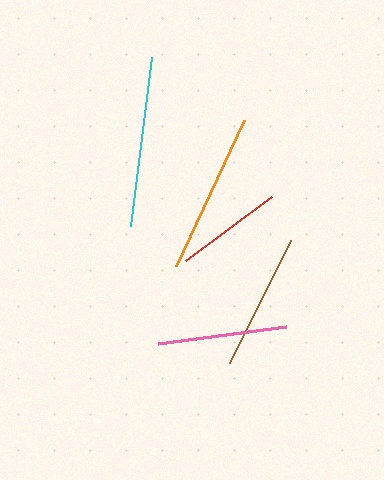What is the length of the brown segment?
The brown segment is approximately 138 pixels long.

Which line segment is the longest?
The cyan line is the longest at approximately 170 pixels.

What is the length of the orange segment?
The orange segment is approximately 161 pixels long.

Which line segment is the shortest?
The red line is the shortest at approximately 107 pixels.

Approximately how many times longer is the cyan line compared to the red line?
The cyan line is approximately 1.6 times the length of the red line.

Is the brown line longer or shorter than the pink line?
The brown line is longer than the pink line.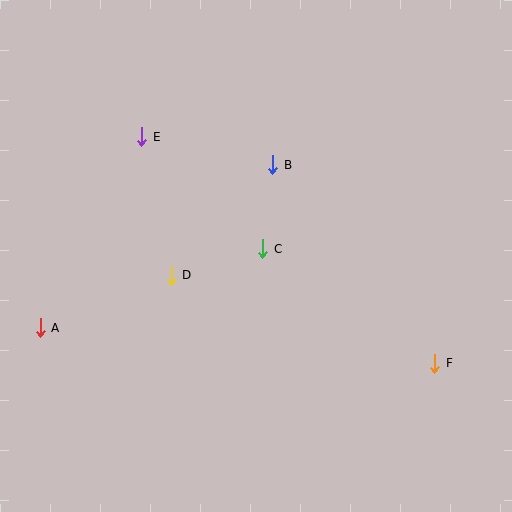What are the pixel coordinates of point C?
Point C is at (263, 249).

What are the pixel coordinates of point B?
Point B is at (273, 165).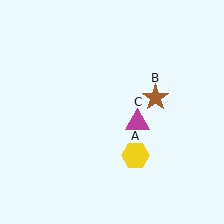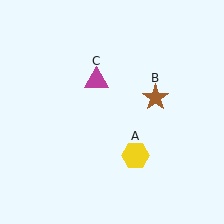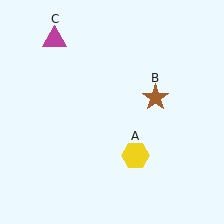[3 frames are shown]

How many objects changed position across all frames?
1 object changed position: magenta triangle (object C).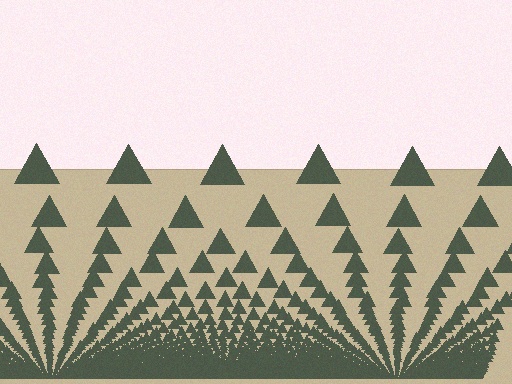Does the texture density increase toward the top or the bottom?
Density increases toward the bottom.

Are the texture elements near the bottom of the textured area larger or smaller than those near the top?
Smaller. The gradient is inverted — elements near the bottom are smaller and denser.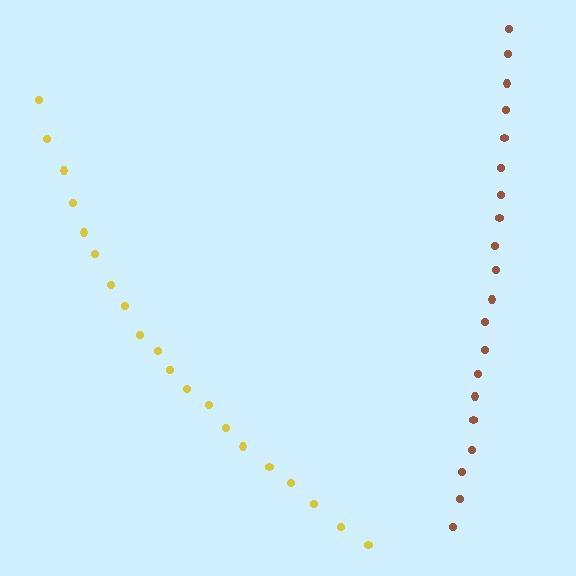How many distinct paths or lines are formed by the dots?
There are 2 distinct paths.